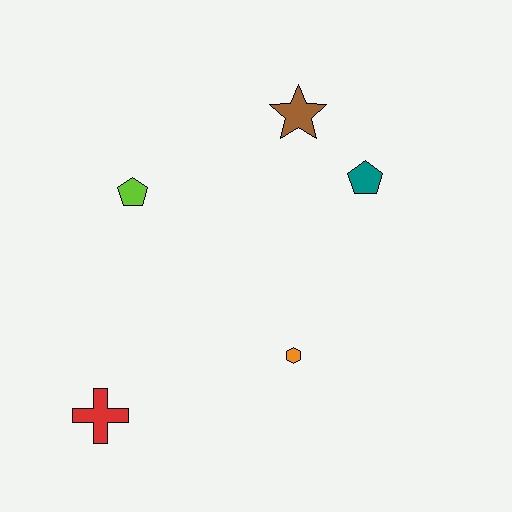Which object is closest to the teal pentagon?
The brown star is closest to the teal pentagon.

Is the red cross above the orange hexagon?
No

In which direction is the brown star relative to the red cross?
The brown star is above the red cross.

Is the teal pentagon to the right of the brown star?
Yes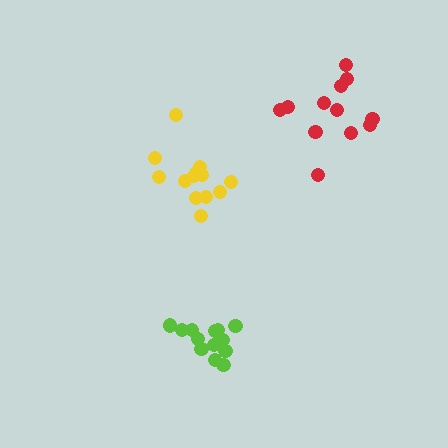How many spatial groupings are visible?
There are 3 spatial groupings.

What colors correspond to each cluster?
The clusters are colored: red, lime, yellow.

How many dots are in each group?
Group 1: 13 dots, Group 2: 13 dots, Group 3: 13 dots (39 total).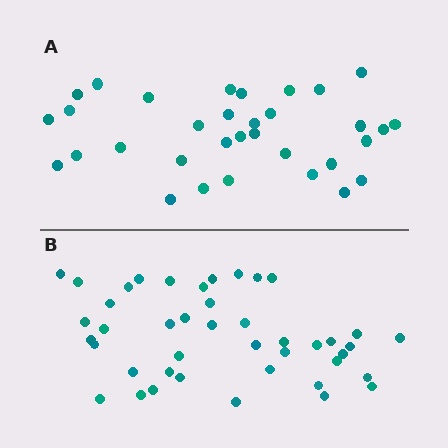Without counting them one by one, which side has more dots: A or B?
Region B (the bottom region) has more dots.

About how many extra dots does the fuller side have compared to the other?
Region B has roughly 10 or so more dots than region A.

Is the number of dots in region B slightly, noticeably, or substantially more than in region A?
Region B has noticeably more, but not dramatically so. The ratio is roughly 1.3 to 1.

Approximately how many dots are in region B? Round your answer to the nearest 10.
About 40 dots. (The exact count is 43, which rounds to 40.)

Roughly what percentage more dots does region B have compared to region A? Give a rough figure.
About 30% more.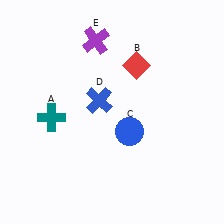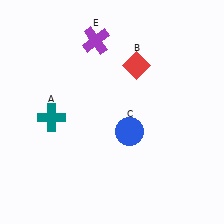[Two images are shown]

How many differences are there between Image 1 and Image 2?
There is 1 difference between the two images.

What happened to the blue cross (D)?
The blue cross (D) was removed in Image 2. It was in the top-left area of Image 1.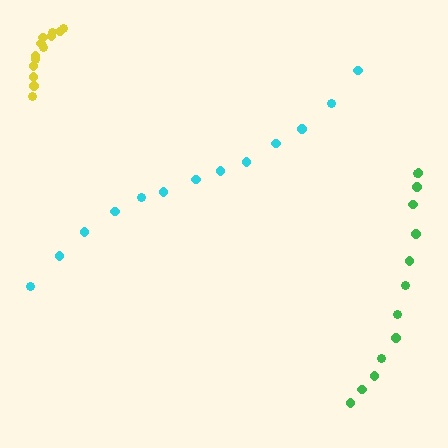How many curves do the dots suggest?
There are 3 distinct paths.